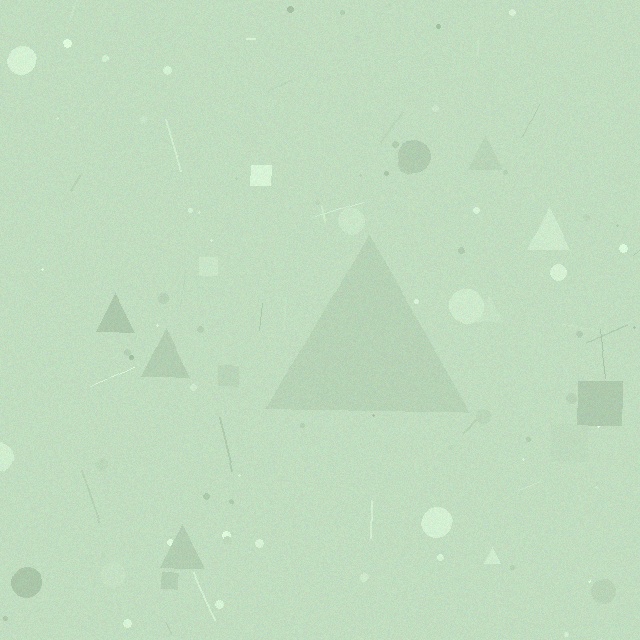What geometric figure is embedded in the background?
A triangle is embedded in the background.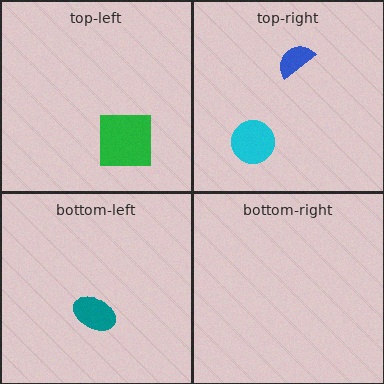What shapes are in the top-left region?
The green square.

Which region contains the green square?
The top-left region.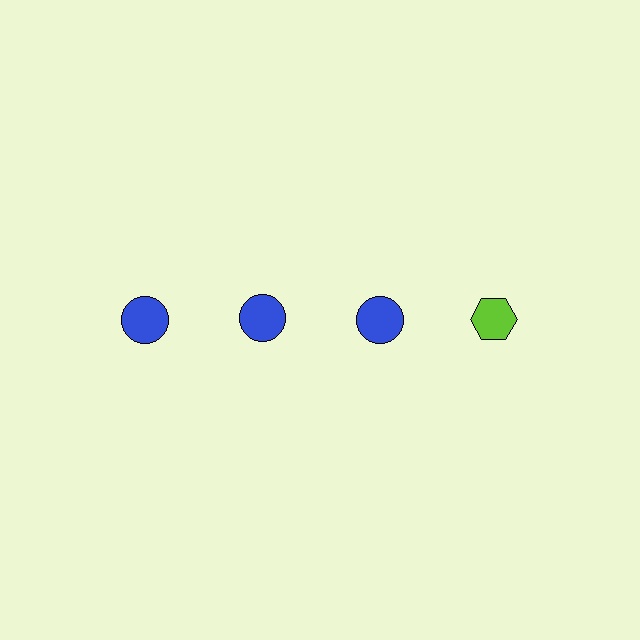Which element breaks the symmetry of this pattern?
The lime hexagon in the top row, second from right column breaks the symmetry. All other shapes are blue circles.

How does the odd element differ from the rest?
It differs in both color (lime instead of blue) and shape (hexagon instead of circle).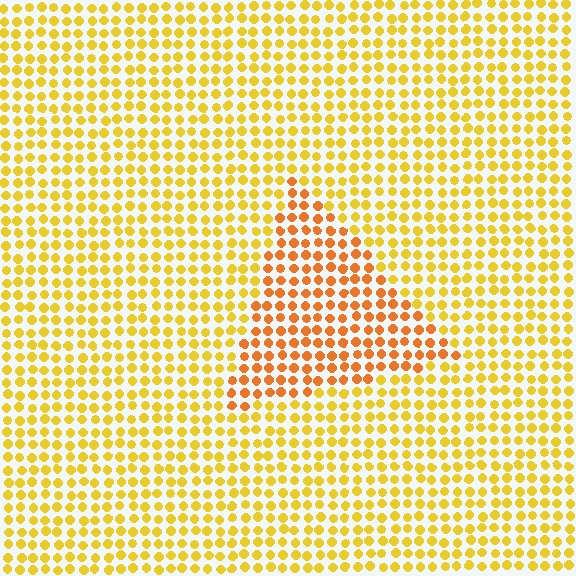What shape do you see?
I see a triangle.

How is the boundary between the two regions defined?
The boundary is defined purely by a slight shift in hue (about 27 degrees). Spacing, size, and orientation are identical on both sides.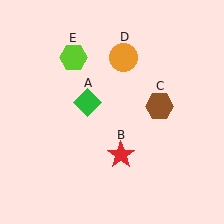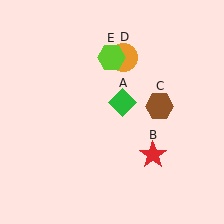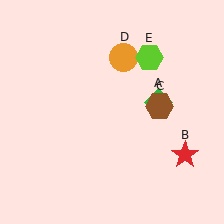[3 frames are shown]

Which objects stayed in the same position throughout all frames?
Brown hexagon (object C) and orange circle (object D) remained stationary.